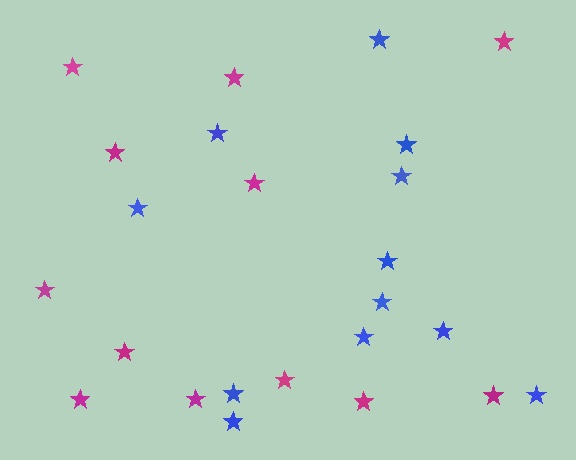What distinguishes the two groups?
There are 2 groups: one group of blue stars (12) and one group of magenta stars (12).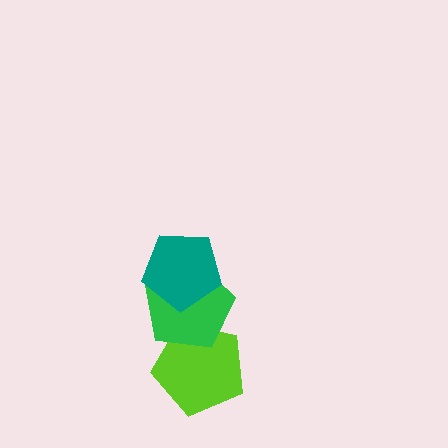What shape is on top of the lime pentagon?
The green pentagon is on top of the lime pentagon.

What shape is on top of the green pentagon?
The teal pentagon is on top of the green pentagon.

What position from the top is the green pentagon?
The green pentagon is 2nd from the top.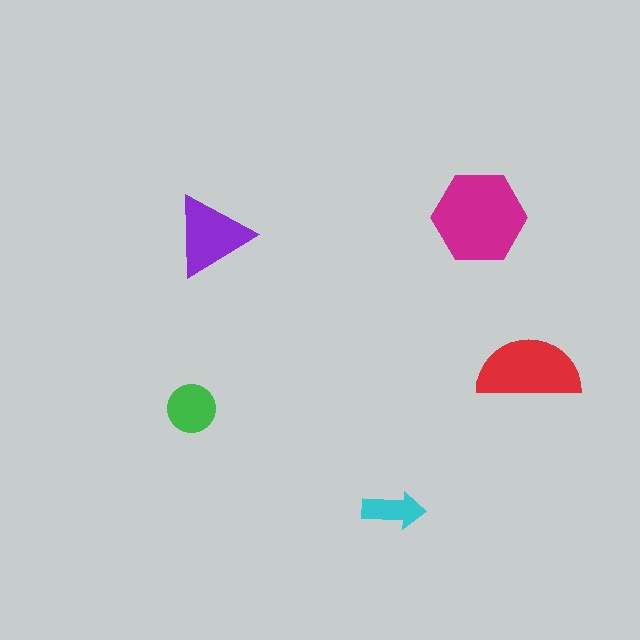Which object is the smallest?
The cyan arrow.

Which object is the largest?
The magenta hexagon.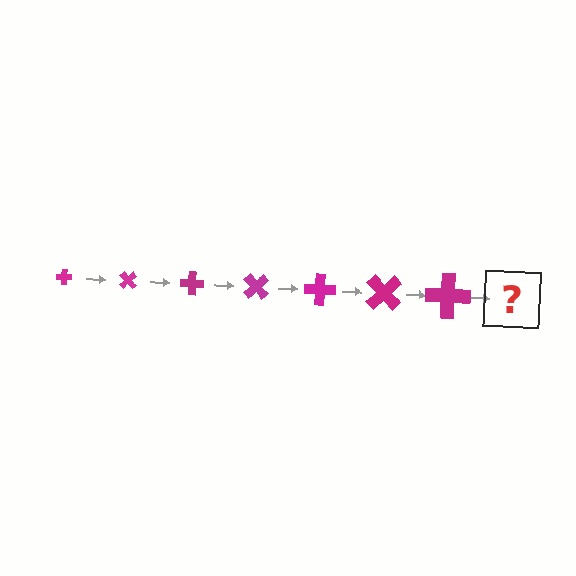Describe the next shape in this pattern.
It should be a cross, larger than the previous one and rotated 315 degrees from the start.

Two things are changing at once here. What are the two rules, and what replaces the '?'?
The two rules are that the cross grows larger each step and it rotates 45 degrees each step. The '?' should be a cross, larger than the previous one and rotated 315 degrees from the start.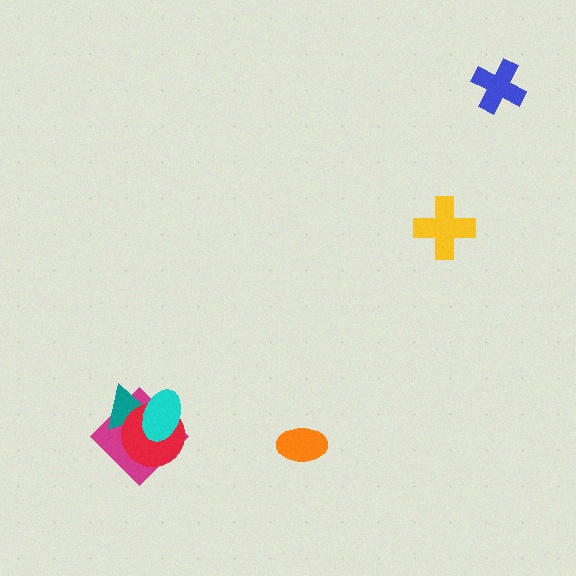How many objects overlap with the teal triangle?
3 objects overlap with the teal triangle.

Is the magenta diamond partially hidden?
Yes, it is partially covered by another shape.